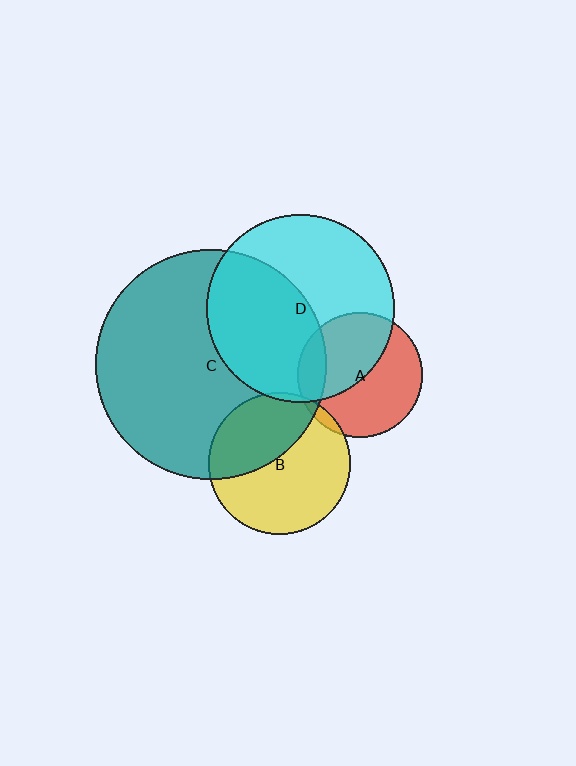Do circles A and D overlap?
Yes.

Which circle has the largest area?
Circle C (teal).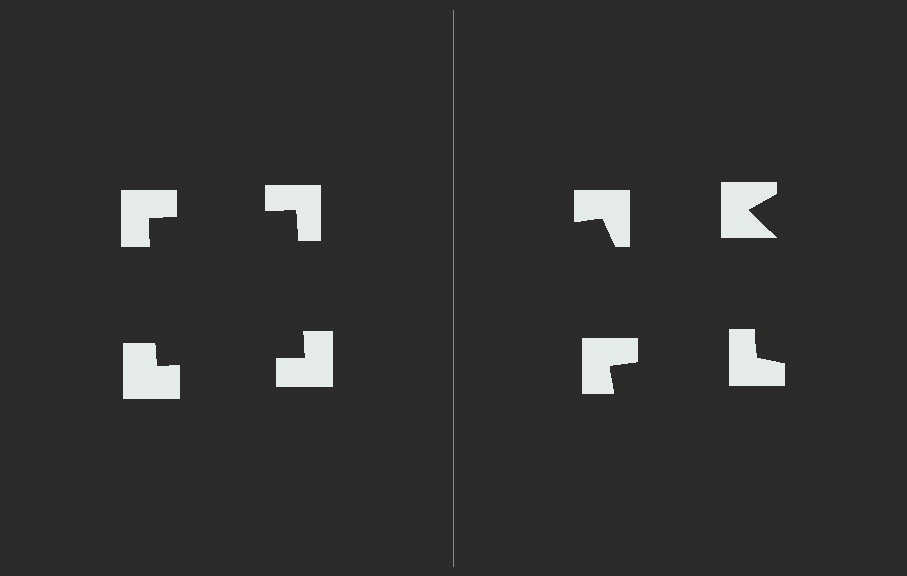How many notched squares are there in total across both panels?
8 — 4 on each side.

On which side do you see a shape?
An illusory square appears on the left side. On the right side the wedge cuts are rotated, so no coherent shape forms.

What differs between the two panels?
The notched squares are positioned identically on both sides; only the wedge orientations differ. On the left they align to a square; on the right they are misaligned.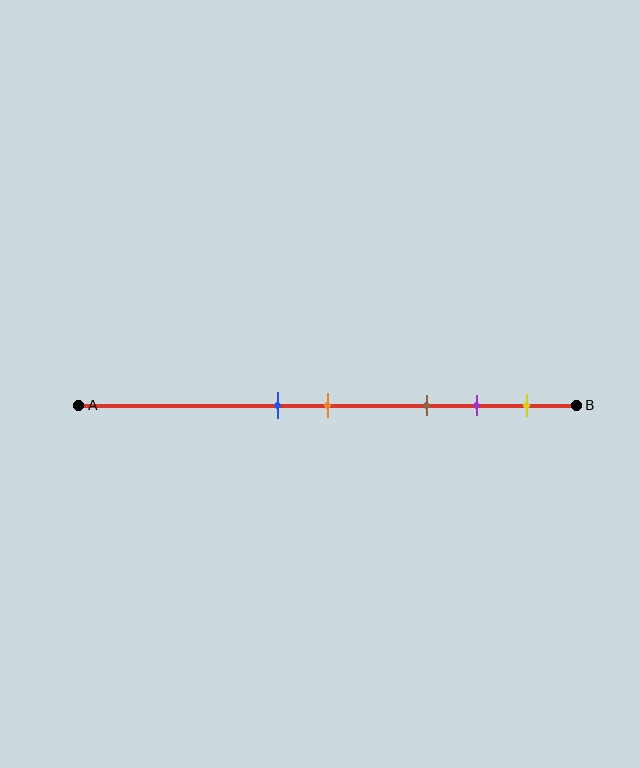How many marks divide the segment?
There are 5 marks dividing the segment.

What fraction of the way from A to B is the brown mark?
The brown mark is approximately 70% (0.7) of the way from A to B.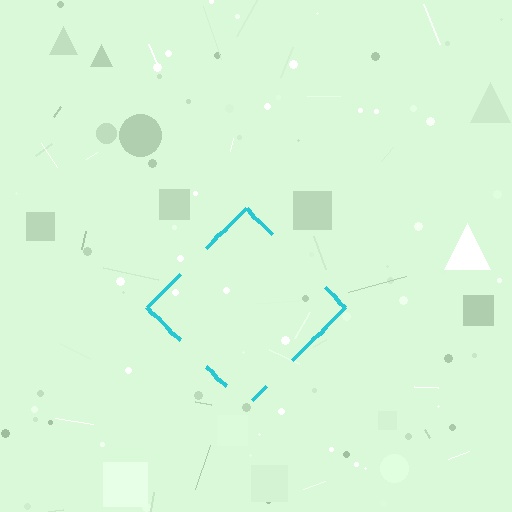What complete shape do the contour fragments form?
The contour fragments form a diamond.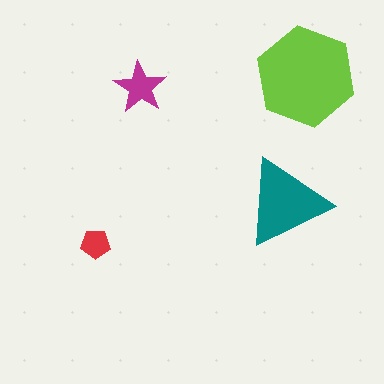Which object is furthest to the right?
The lime hexagon is rightmost.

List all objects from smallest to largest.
The red pentagon, the magenta star, the teal triangle, the lime hexagon.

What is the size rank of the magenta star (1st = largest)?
3rd.